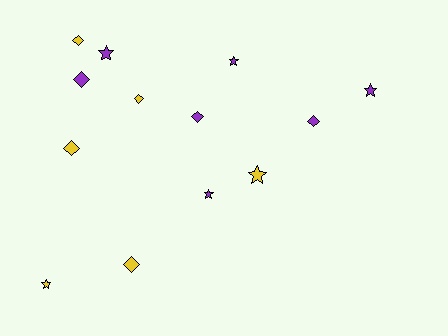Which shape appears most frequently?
Diamond, with 7 objects.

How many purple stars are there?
There are 4 purple stars.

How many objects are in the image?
There are 13 objects.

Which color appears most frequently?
Purple, with 7 objects.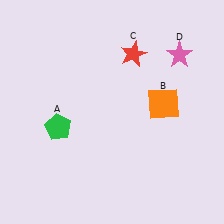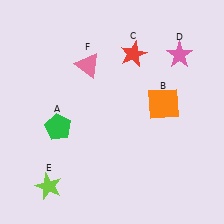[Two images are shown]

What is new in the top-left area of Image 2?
A pink triangle (F) was added in the top-left area of Image 2.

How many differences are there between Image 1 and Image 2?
There are 2 differences between the two images.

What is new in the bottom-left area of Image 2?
A lime star (E) was added in the bottom-left area of Image 2.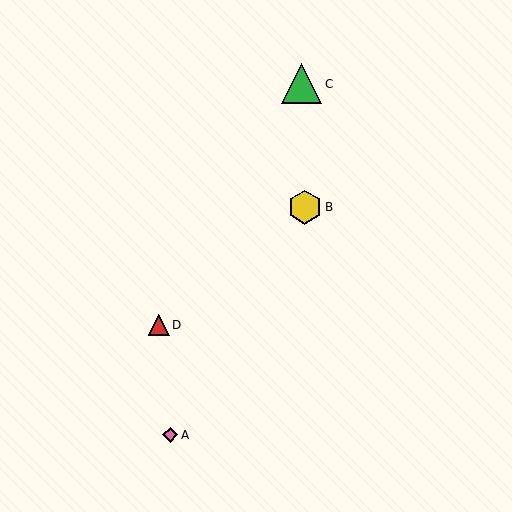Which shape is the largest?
The green triangle (labeled C) is the largest.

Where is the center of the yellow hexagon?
The center of the yellow hexagon is at (305, 207).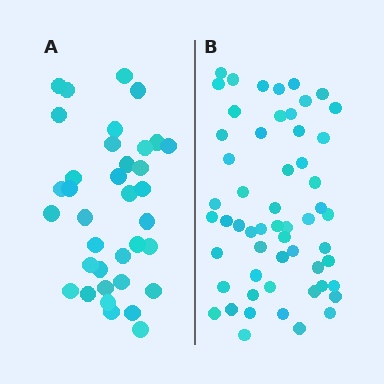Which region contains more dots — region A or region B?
Region B (the right region) has more dots.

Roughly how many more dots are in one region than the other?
Region B has approximately 20 more dots than region A.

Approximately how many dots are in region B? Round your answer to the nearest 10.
About 60 dots. (The exact count is 56, which rounds to 60.)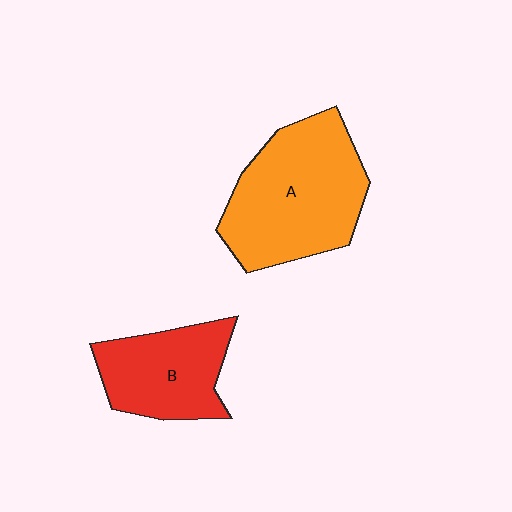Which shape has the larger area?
Shape A (orange).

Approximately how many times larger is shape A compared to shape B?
Approximately 1.5 times.